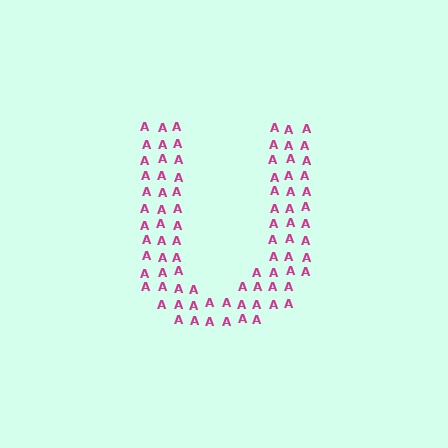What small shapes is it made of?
It is made of small letter A's.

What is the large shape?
The large shape is the letter U.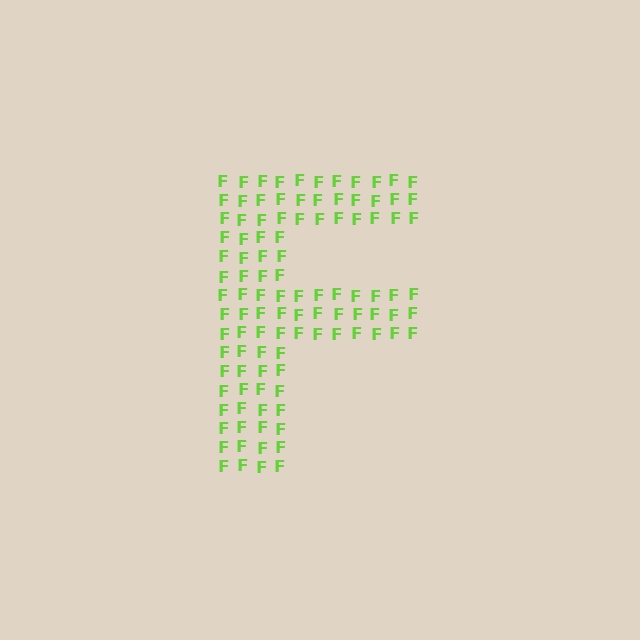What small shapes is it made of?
It is made of small letter F's.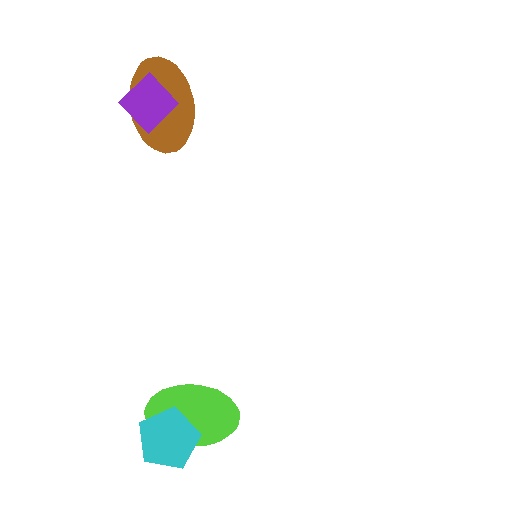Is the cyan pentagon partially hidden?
No, no other shape covers it.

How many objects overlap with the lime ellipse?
1 object overlaps with the lime ellipse.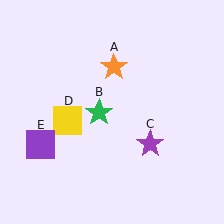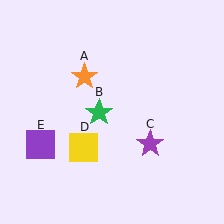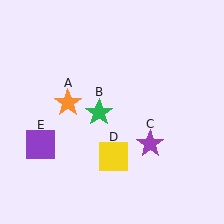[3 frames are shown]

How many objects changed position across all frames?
2 objects changed position: orange star (object A), yellow square (object D).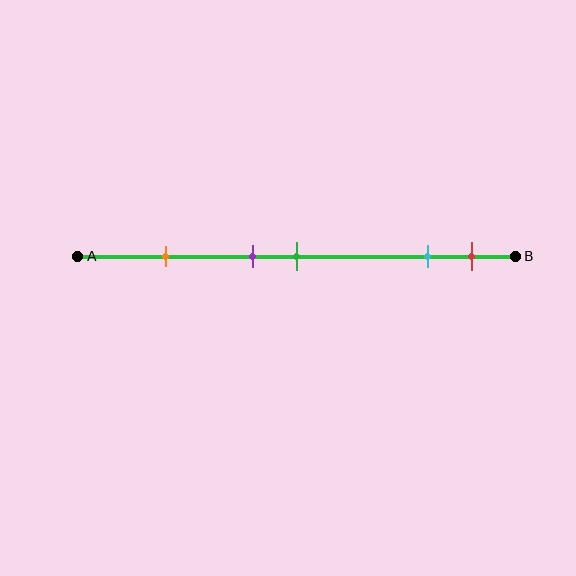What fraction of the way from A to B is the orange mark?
The orange mark is approximately 20% (0.2) of the way from A to B.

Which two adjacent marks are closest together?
The purple and green marks are the closest adjacent pair.